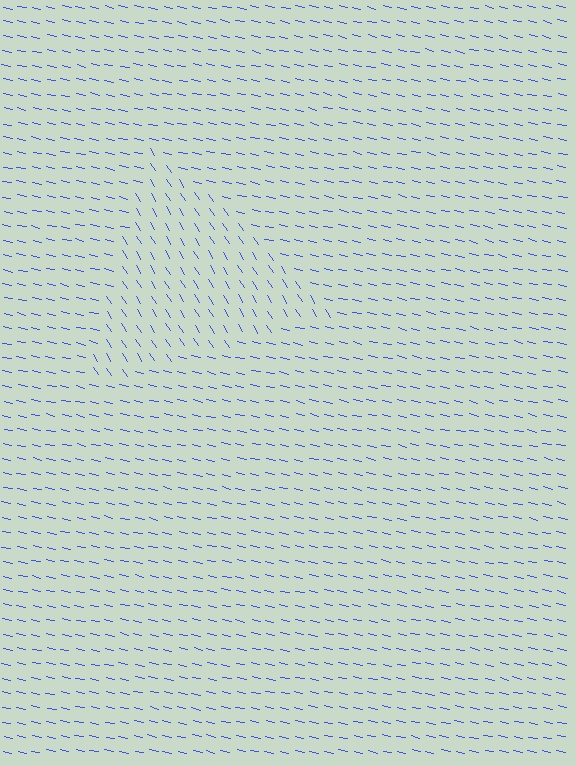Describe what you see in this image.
The image is filled with small blue line segments. A triangle region in the image has lines oriented differently from the surrounding lines, creating a visible texture boundary.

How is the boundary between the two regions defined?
The boundary is defined purely by a change in line orientation (approximately 45 degrees difference). All lines are the same color and thickness.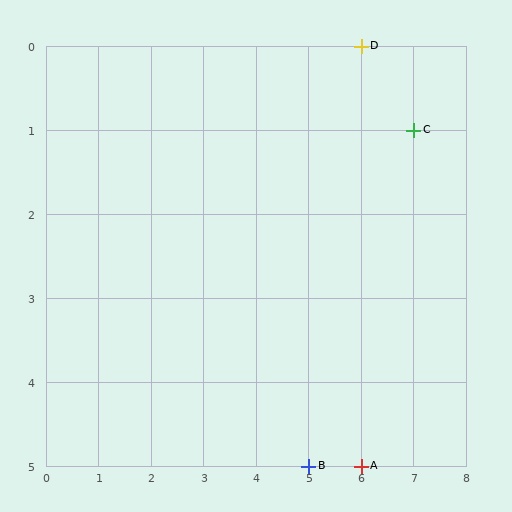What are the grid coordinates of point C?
Point C is at grid coordinates (7, 1).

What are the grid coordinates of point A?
Point A is at grid coordinates (6, 5).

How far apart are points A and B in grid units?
Points A and B are 1 column apart.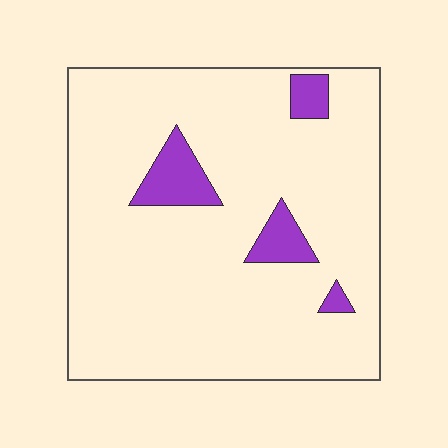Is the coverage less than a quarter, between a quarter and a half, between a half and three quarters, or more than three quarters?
Less than a quarter.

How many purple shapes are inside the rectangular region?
4.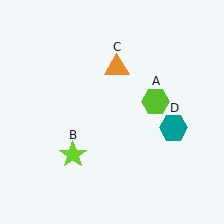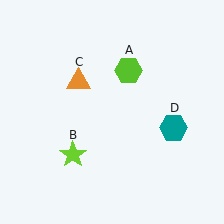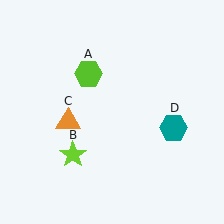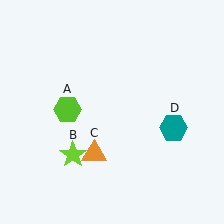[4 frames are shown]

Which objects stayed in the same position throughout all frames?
Lime star (object B) and teal hexagon (object D) remained stationary.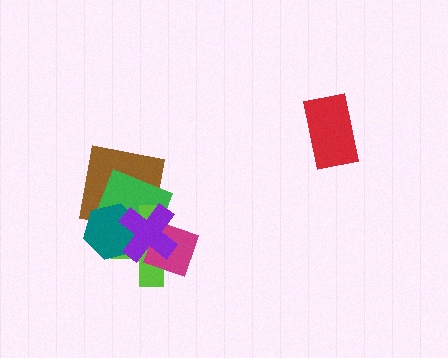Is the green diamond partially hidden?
Yes, it is partially covered by another shape.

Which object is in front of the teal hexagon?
The purple cross is in front of the teal hexagon.